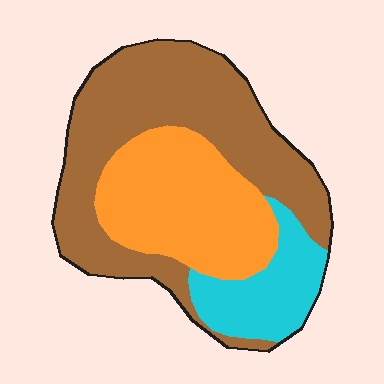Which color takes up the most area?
Brown, at roughly 50%.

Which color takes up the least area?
Cyan, at roughly 15%.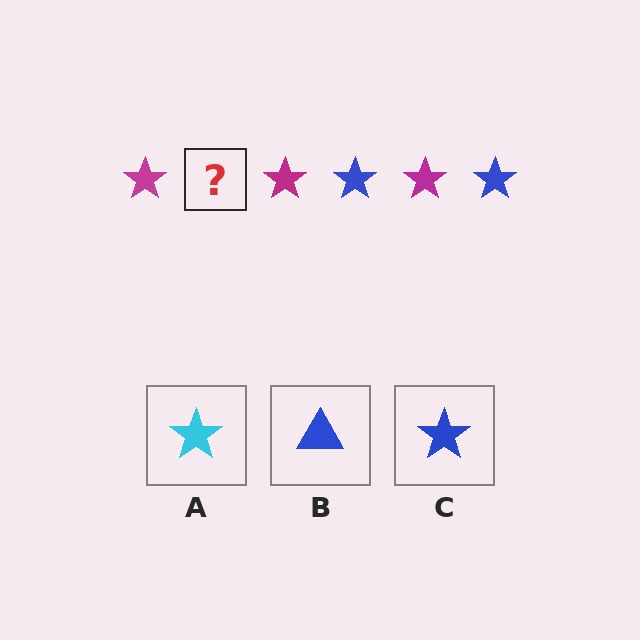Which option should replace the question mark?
Option C.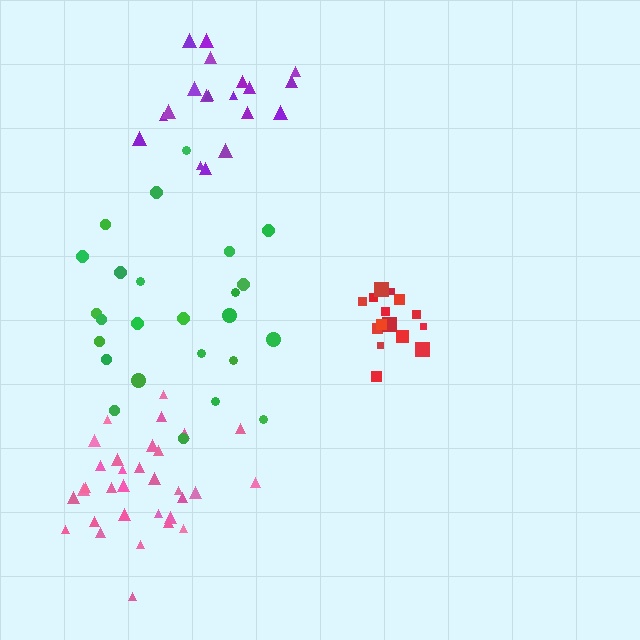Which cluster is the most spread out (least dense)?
Green.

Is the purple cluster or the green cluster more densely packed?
Purple.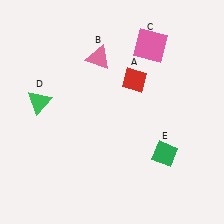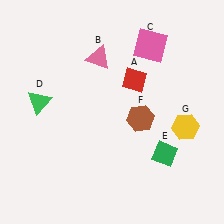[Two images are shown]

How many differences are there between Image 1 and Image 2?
There are 2 differences between the two images.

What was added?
A brown hexagon (F), a yellow hexagon (G) were added in Image 2.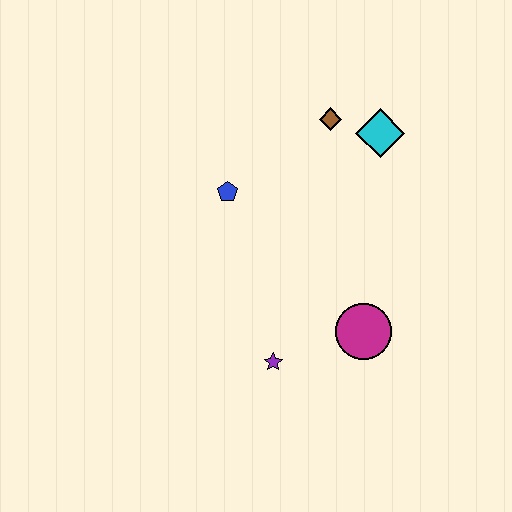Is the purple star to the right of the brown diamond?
No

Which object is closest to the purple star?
The magenta circle is closest to the purple star.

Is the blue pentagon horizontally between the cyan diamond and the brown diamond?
No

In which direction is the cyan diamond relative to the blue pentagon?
The cyan diamond is to the right of the blue pentagon.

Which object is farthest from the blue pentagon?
The magenta circle is farthest from the blue pentagon.